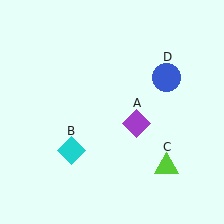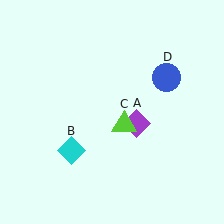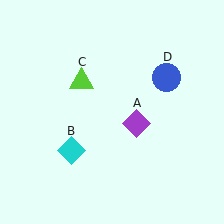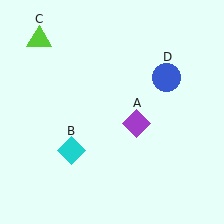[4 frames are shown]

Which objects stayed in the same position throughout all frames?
Purple diamond (object A) and cyan diamond (object B) and blue circle (object D) remained stationary.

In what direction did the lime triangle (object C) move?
The lime triangle (object C) moved up and to the left.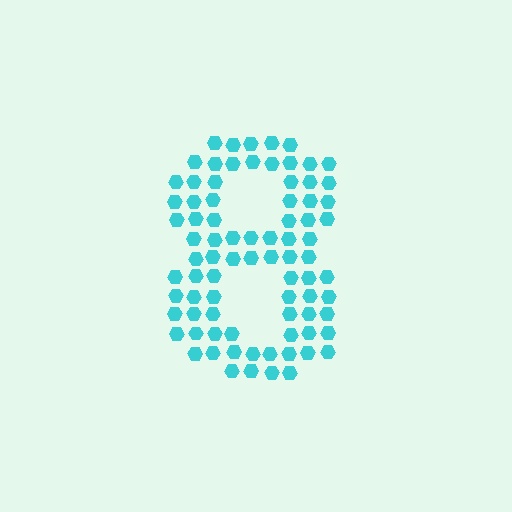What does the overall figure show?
The overall figure shows the digit 8.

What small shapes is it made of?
It is made of small hexagons.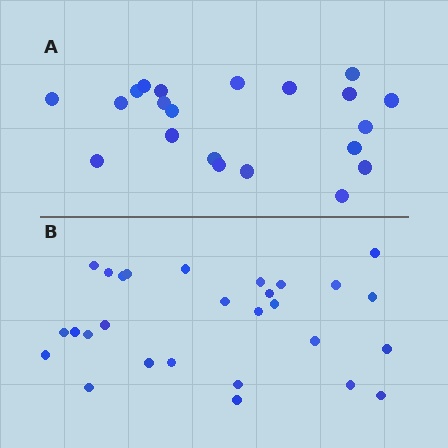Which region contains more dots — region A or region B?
Region B (the bottom region) has more dots.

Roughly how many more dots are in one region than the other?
Region B has roughly 8 or so more dots than region A.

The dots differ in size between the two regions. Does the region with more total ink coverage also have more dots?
No. Region A has more total ink coverage because its dots are larger, but region B actually contains more individual dots. Total area can be misleading — the number of items is what matters here.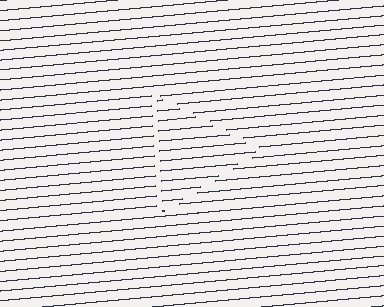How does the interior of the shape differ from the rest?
The interior of the shape contains the same grating, shifted by half a period — the contour is defined by the phase discontinuity where line-ends from the inner and outer gratings abut.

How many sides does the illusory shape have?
3 sides — the line-ends trace a triangle.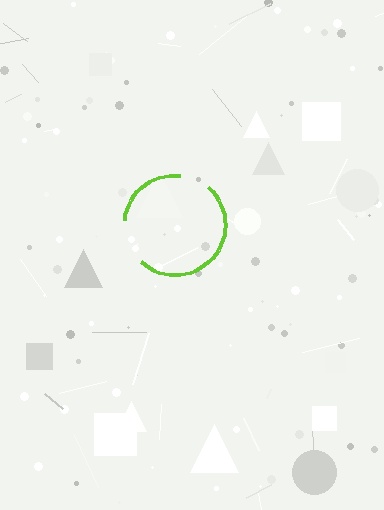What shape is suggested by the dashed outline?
The dashed outline suggests a circle.